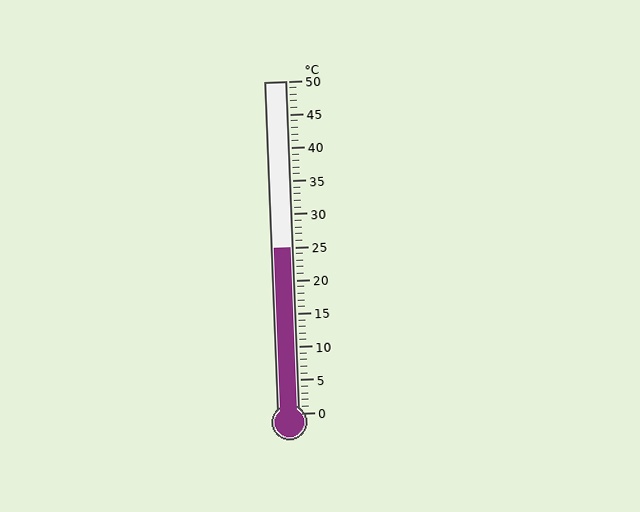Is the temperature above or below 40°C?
The temperature is below 40°C.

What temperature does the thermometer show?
The thermometer shows approximately 25°C.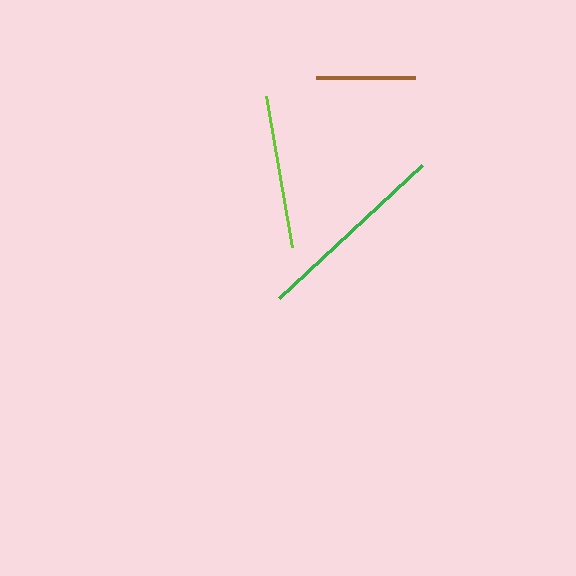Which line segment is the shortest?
The brown line is the shortest at approximately 99 pixels.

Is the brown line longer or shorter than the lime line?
The lime line is longer than the brown line.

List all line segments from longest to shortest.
From longest to shortest: green, lime, brown.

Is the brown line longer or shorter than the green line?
The green line is longer than the brown line.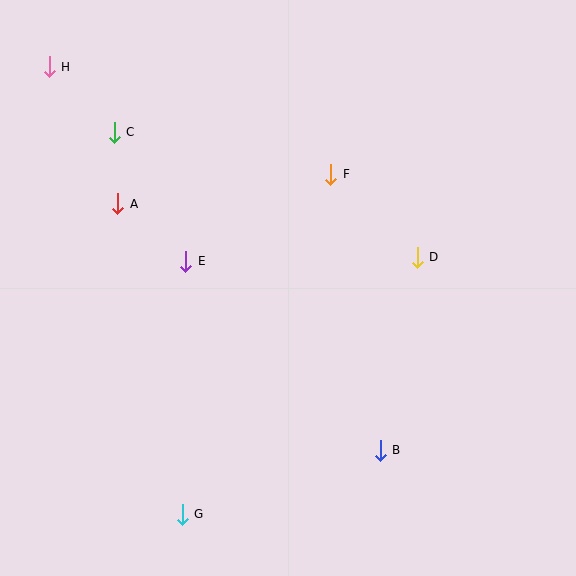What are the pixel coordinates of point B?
Point B is at (380, 450).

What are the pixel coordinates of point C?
Point C is at (114, 132).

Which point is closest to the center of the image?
Point E at (186, 261) is closest to the center.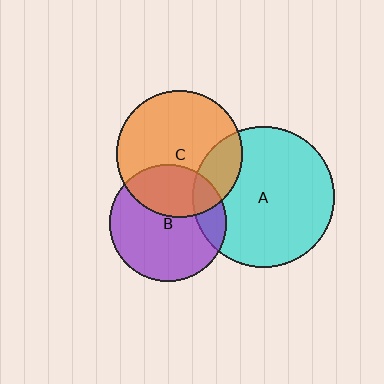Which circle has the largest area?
Circle A (cyan).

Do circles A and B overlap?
Yes.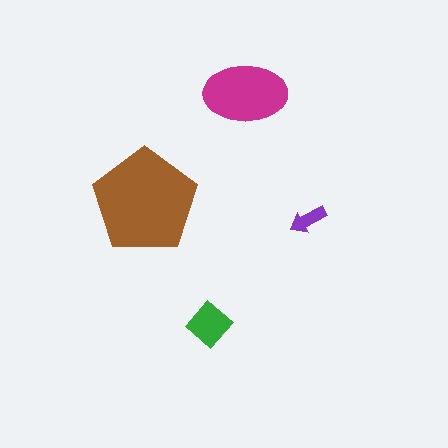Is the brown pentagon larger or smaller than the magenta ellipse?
Larger.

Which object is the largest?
The brown pentagon.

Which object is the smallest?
The purple arrow.